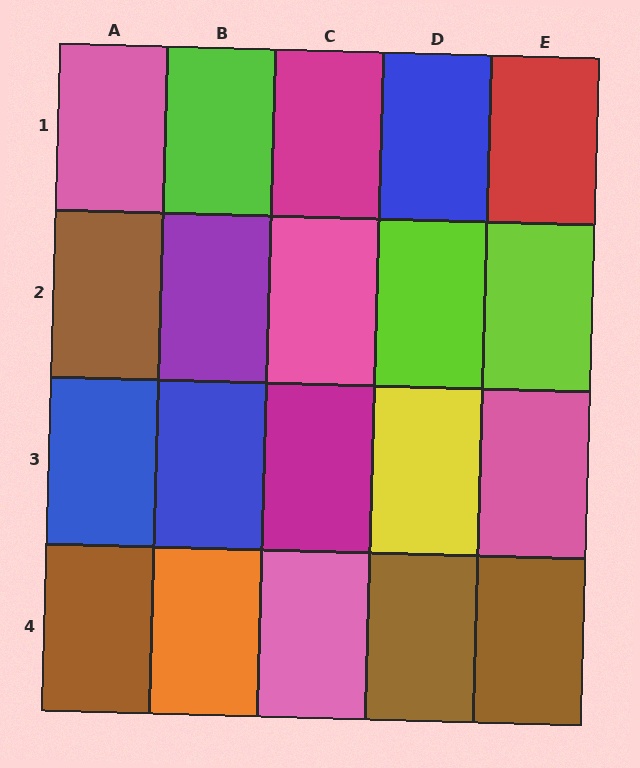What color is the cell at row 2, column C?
Pink.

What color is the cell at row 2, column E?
Lime.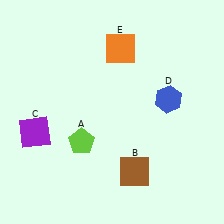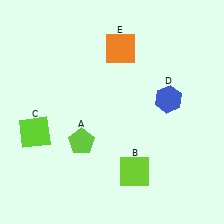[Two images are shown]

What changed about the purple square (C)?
In Image 1, C is purple. In Image 2, it changed to lime.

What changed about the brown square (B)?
In Image 1, B is brown. In Image 2, it changed to lime.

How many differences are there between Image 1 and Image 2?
There are 2 differences between the two images.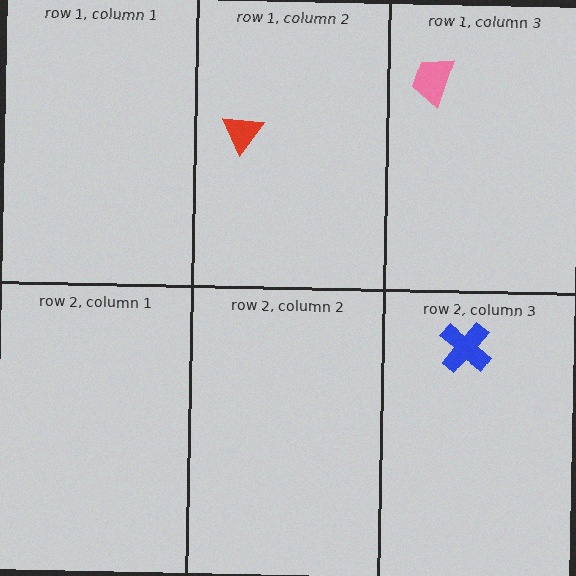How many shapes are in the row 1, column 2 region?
1.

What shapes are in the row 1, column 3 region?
The pink trapezoid.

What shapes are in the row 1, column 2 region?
The red triangle.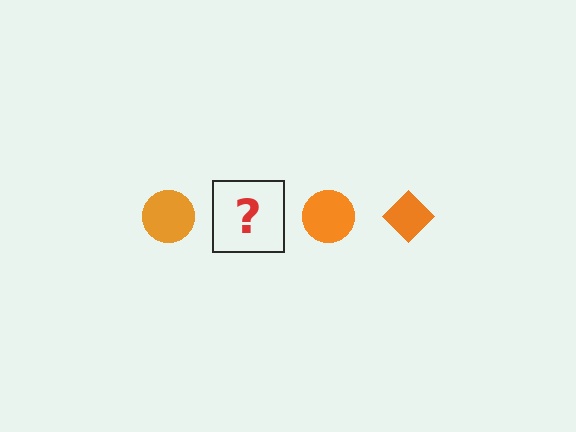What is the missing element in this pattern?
The missing element is an orange diamond.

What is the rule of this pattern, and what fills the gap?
The rule is that the pattern cycles through circle, diamond shapes in orange. The gap should be filled with an orange diamond.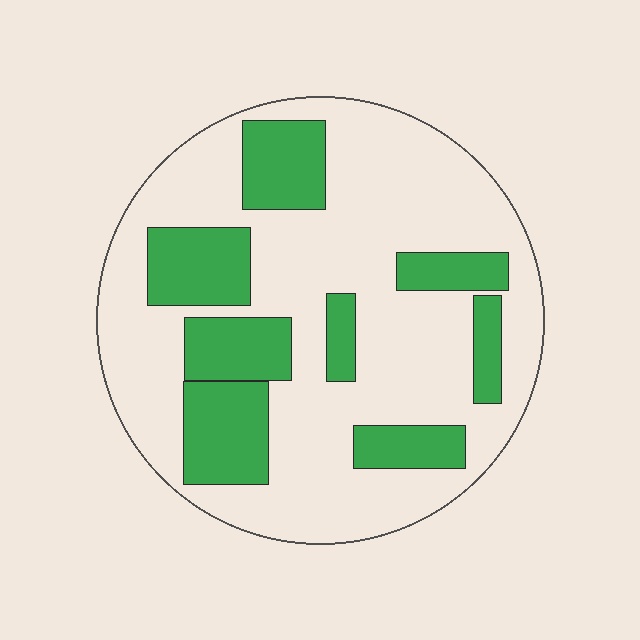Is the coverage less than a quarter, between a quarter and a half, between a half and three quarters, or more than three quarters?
Between a quarter and a half.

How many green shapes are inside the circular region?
8.